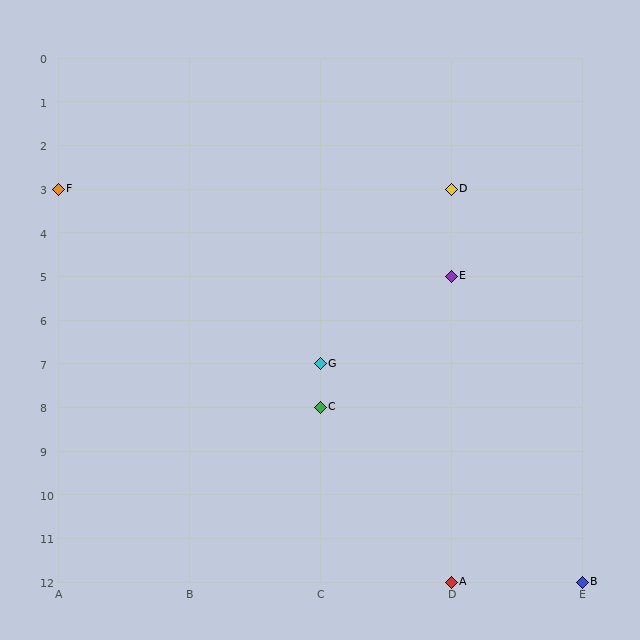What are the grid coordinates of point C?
Point C is at grid coordinates (C, 8).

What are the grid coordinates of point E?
Point E is at grid coordinates (D, 5).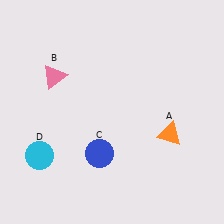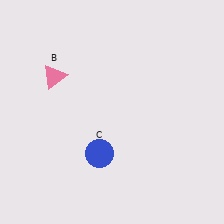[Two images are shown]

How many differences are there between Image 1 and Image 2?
There are 2 differences between the two images.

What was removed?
The orange triangle (A), the cyan circle (D) were removed in Image 2.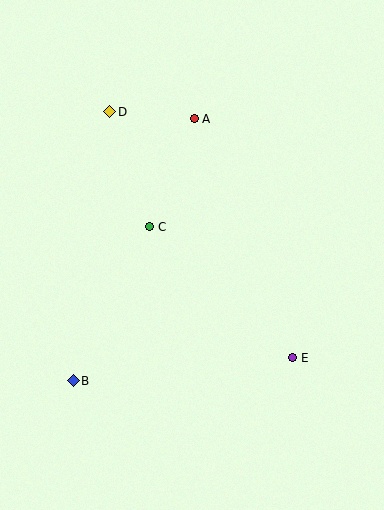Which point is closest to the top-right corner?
Point A is closest to the top-right corner.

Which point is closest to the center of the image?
Point C at (150, 227) is closest to the center.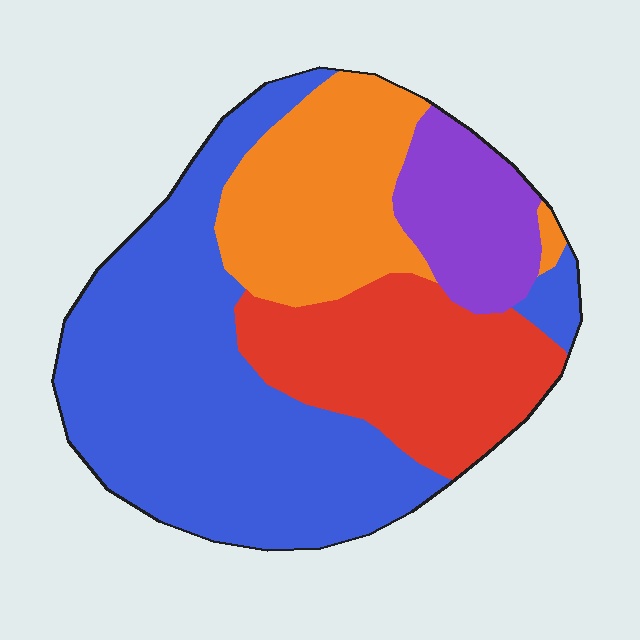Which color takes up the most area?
Blue, at roughly 45%.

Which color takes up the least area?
Purple, at roughly 10%.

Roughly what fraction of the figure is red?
Red takes up about one fifth (1/5) of the figure.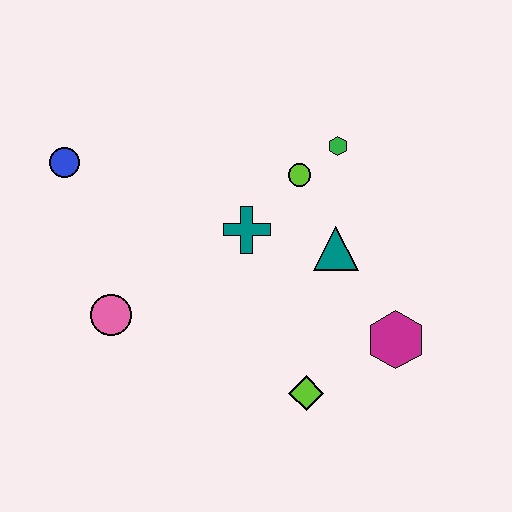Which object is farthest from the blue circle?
The magenta hexagon is farthest from the blue circle.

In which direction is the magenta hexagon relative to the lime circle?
The magenta hexagon is below the lime circle.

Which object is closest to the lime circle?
The green hexagon is closest to the lime circle.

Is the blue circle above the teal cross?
Yes